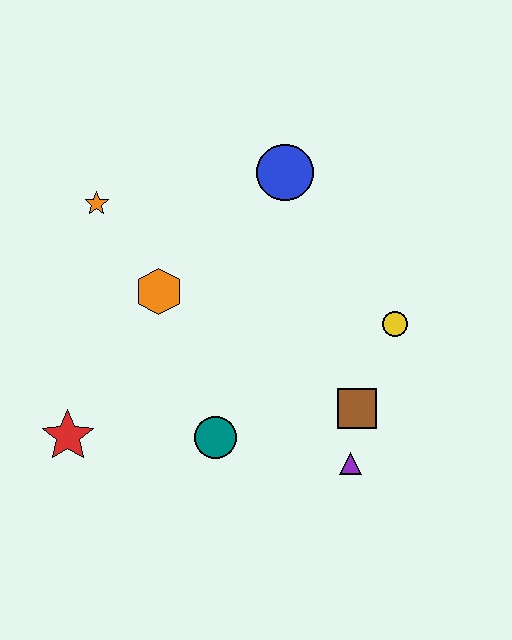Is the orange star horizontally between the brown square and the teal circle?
No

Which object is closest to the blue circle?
The orange hexagon is closest to the blue circle.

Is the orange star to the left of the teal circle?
Yes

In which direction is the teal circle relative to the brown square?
The teal circle is to the left of the brown square.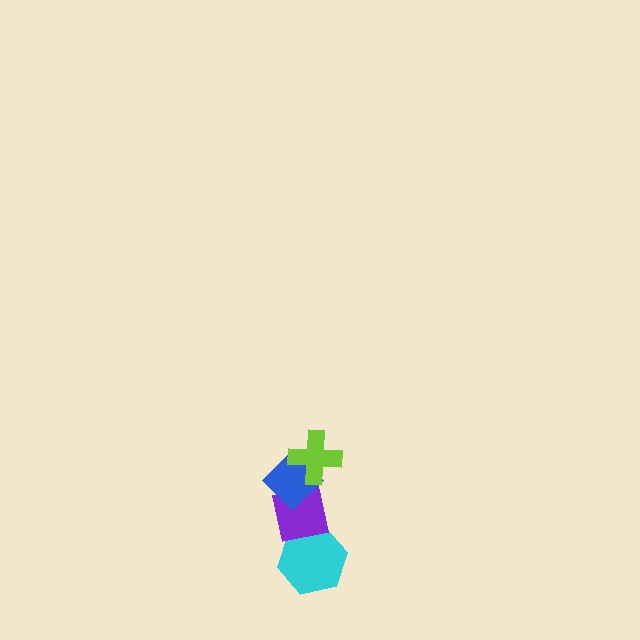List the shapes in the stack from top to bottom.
From top to bottom: the lime cross, the blue diamond, the purple square, the cyan hexagon.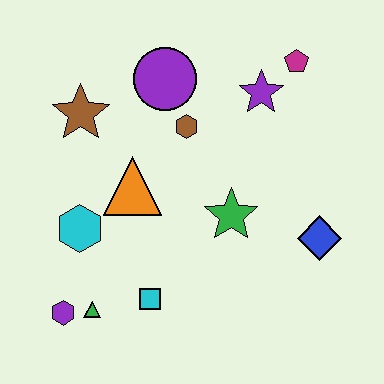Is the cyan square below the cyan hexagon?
Yes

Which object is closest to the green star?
The blue diamond is closest to the green star.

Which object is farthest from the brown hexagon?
The purple hexagon is farthest from the brown hexagon.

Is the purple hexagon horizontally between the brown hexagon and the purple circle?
No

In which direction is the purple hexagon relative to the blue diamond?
The purple hexagon is to the left of the blue diamond.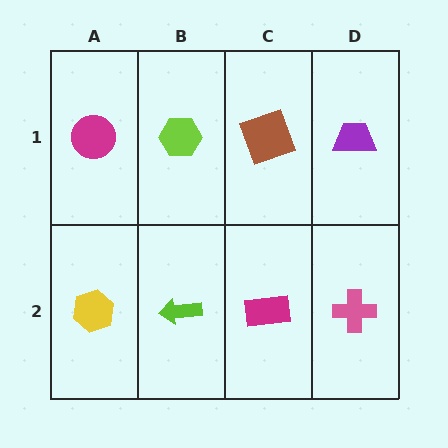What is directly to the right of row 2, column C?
A pink cross.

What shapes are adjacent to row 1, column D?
A pink cross (row 2, column D), a brown square (row 1, column C).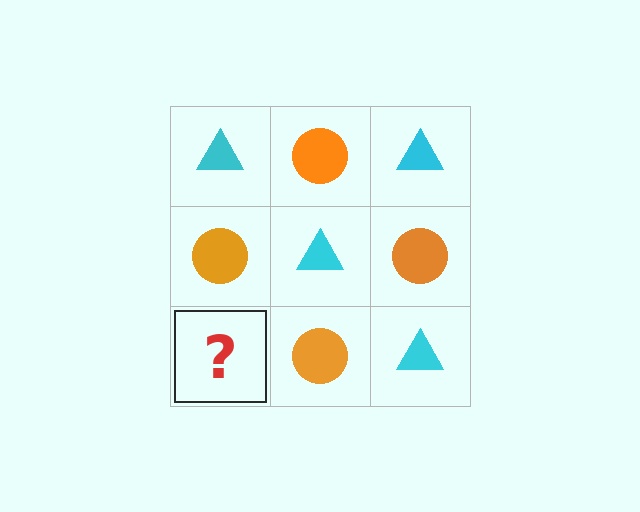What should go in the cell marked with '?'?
The missing cell should contain a cyan triangle.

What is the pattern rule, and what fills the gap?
The rule is that it alternates cyan triangle and orange circle in a checkerboard pattern. The gap should be filled with a cyan triangle.